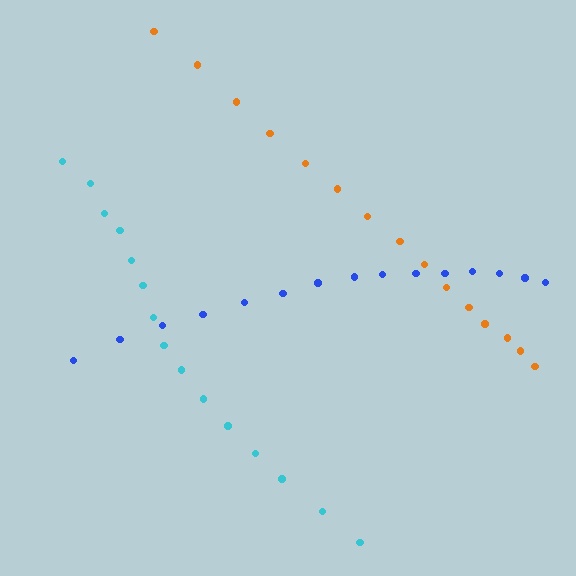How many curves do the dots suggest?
There are 3 distinct paths.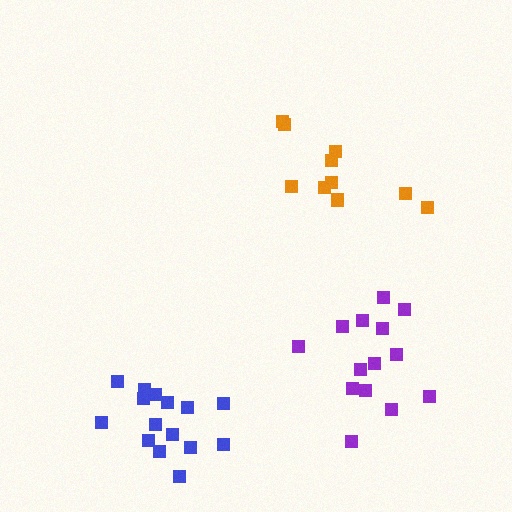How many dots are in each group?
Group 1: 11 dots, Group 2: 14 dots, Group 3: 15 dots (40 total).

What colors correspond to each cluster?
The clusters are colored: orange, purple, blue.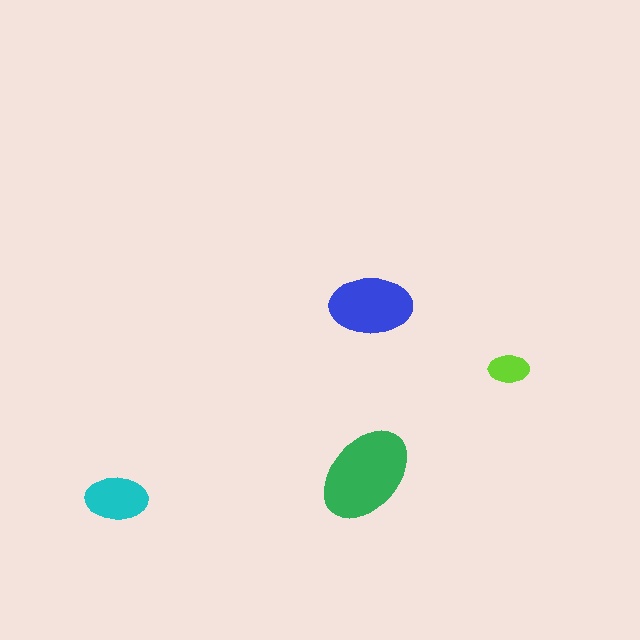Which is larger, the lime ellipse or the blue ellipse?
The blue one.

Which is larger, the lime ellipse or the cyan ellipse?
The cyan one.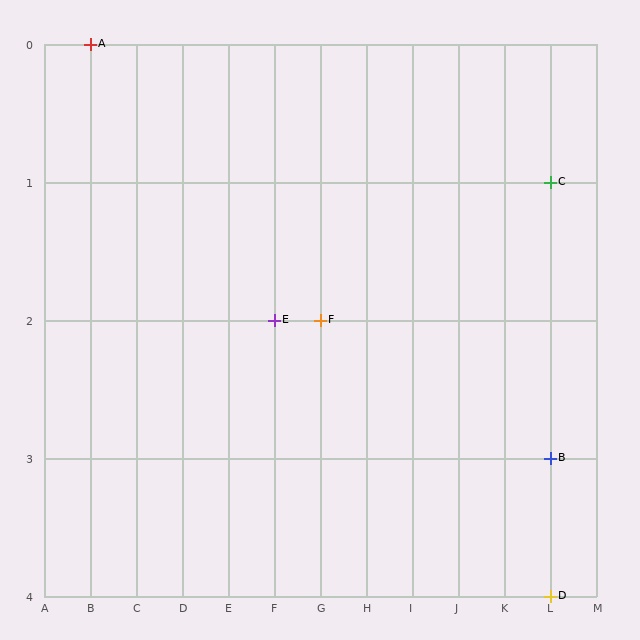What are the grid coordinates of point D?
Point D is at grid coordinates (L, 4).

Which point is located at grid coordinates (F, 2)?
Point E is at (F, 2).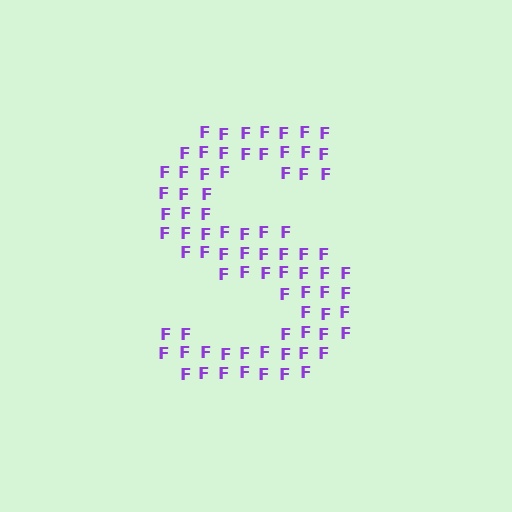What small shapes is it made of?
It is made of small letter F's.